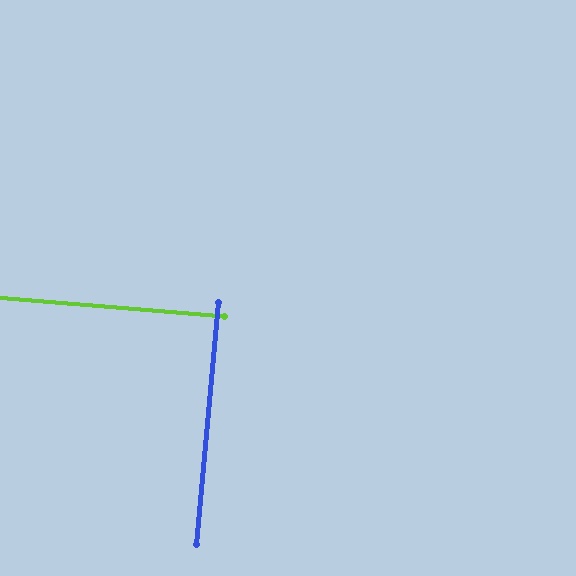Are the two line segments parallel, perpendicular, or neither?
Perpendicular — they meet at approximately 90°.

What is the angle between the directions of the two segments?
Approximately 90 degrees.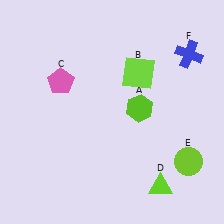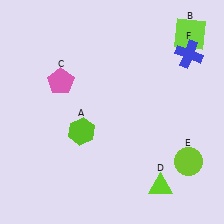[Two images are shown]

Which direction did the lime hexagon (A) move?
The lime hexagon (A) moved left.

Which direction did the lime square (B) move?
The lime square (B) moved right.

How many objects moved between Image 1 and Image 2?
2 objects moved between the two images.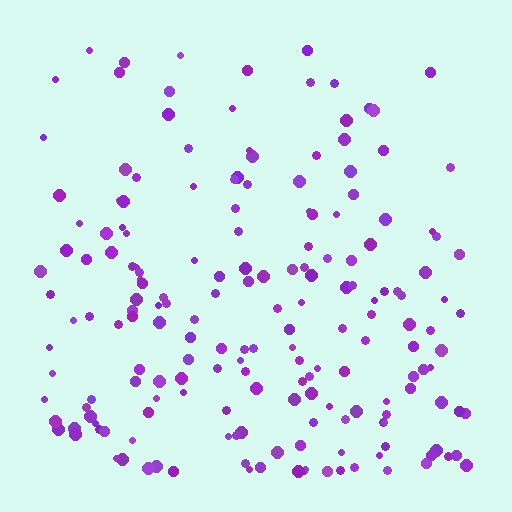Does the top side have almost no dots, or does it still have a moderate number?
Still a moderate number, just noticeably fewer than the bottom.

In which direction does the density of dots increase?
From top to bottom, with the bottom side densest.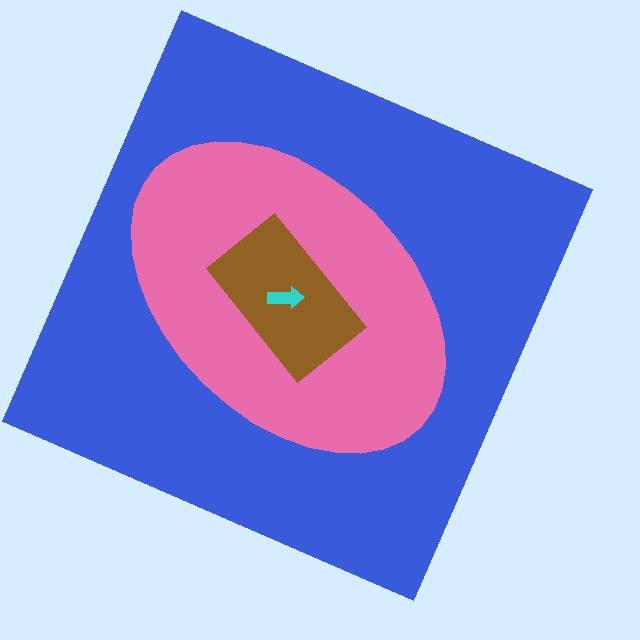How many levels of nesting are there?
4.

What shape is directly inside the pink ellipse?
The brown rectangle.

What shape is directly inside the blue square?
The pink ellipse.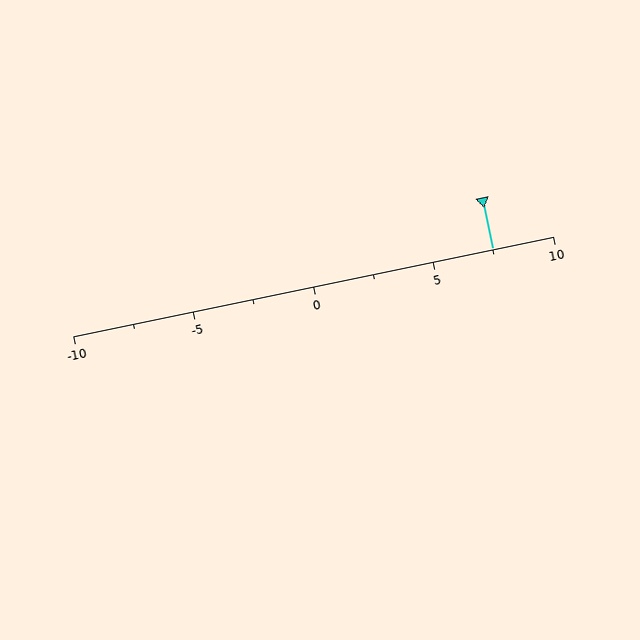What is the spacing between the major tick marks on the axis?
The major ticks are spaced 5 apart.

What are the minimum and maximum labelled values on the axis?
The axis runs from -10 to 10.